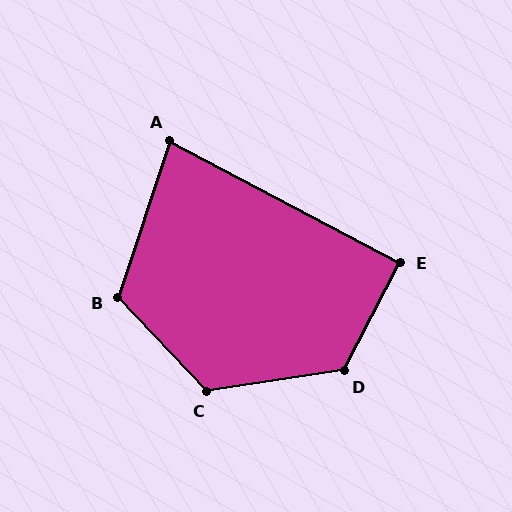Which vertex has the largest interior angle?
D, at approximately 126 degrees.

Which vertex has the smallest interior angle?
A, at approximately 80 degrees.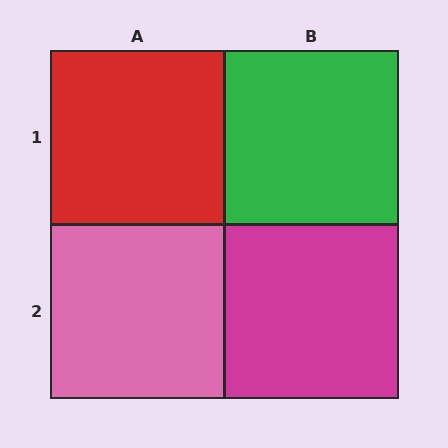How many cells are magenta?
1 cell is magenta.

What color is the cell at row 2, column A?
Pink.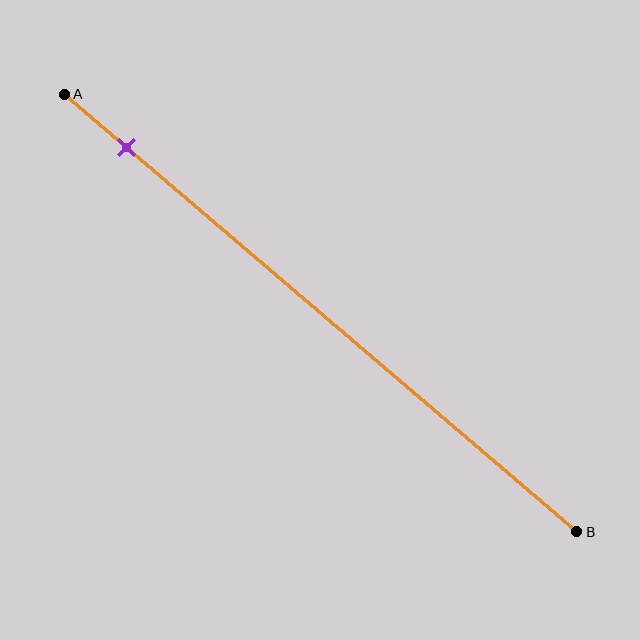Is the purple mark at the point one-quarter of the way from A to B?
No, the mark is at about 10% from A, not at the 25% one-quarter point.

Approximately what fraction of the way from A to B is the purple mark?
The purple mark is approximately 10% of the way from A to B.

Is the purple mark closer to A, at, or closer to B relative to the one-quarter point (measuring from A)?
The purple mark is closer to point A than the one-quarter point of segment AB.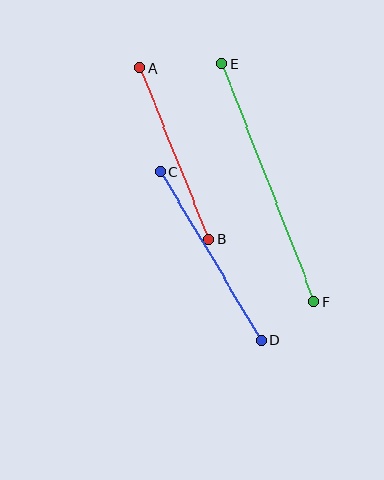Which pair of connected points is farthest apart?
Points E and F are farthest apart.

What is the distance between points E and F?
The distance is approximately 255 pixels.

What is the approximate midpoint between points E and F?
The midpoint is at approximately (268, 182) pixels.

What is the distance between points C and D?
The distance is approximately 197 pixels.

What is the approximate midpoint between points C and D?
The midpoint is at approximately (211, 256) pixels.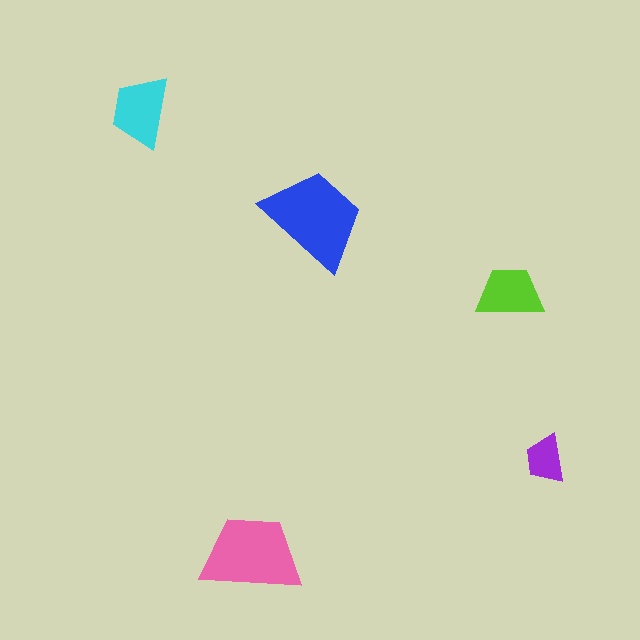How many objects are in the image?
There are 5 objects in the image.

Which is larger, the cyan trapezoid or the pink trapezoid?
The pink one.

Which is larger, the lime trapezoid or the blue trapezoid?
The blue one.